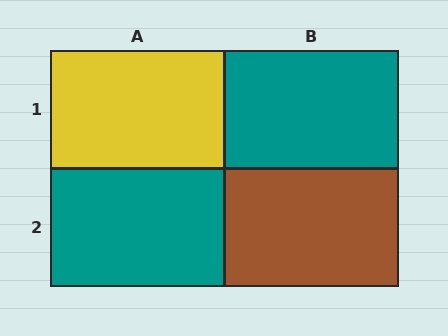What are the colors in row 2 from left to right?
Teal, brown.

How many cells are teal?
2 cells are teal.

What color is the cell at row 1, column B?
Teal.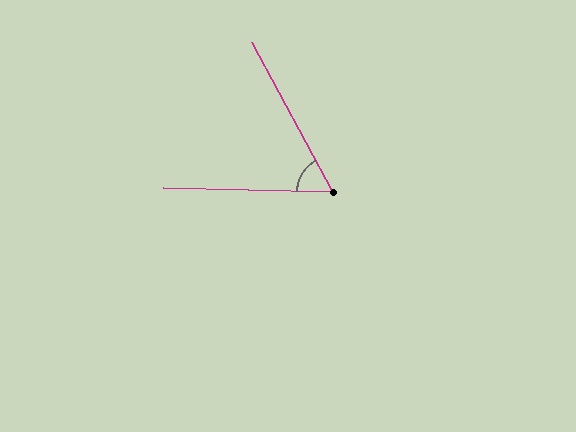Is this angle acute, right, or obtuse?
It is acute.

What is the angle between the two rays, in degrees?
Approximately 60 degrees.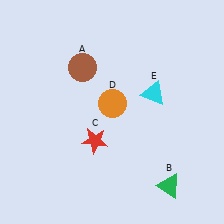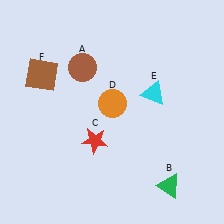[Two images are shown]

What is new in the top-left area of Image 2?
A brown square (F) was added in the top-left area of Image 2.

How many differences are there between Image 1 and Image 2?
There is 1 difference between the two images.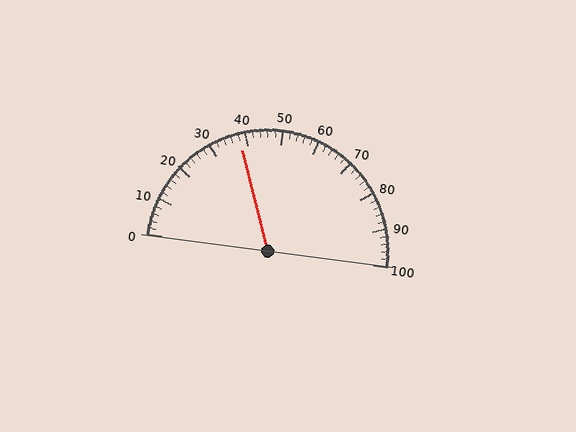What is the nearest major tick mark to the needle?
The nearest major tick mark is 40.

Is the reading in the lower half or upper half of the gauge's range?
The reading is in the lower half of the range (0 to 100).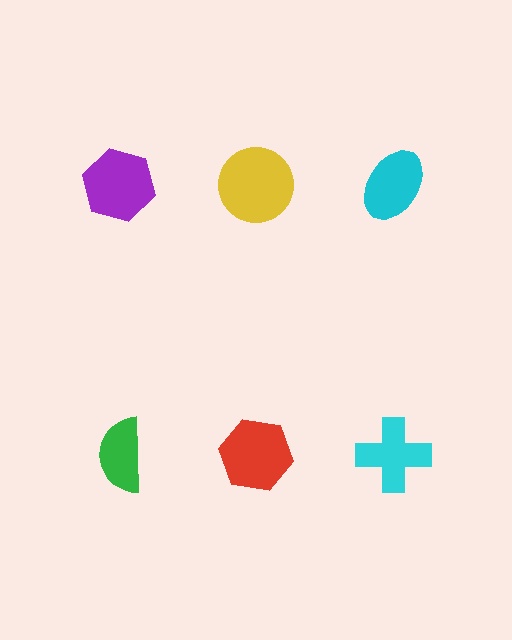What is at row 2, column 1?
A green semicircle.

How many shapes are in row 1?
3 shapes.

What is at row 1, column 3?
A cyan ellipse.